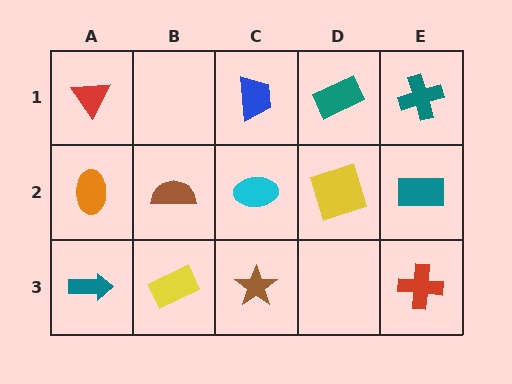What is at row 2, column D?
A yellow square.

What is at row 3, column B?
A yellow rectangle.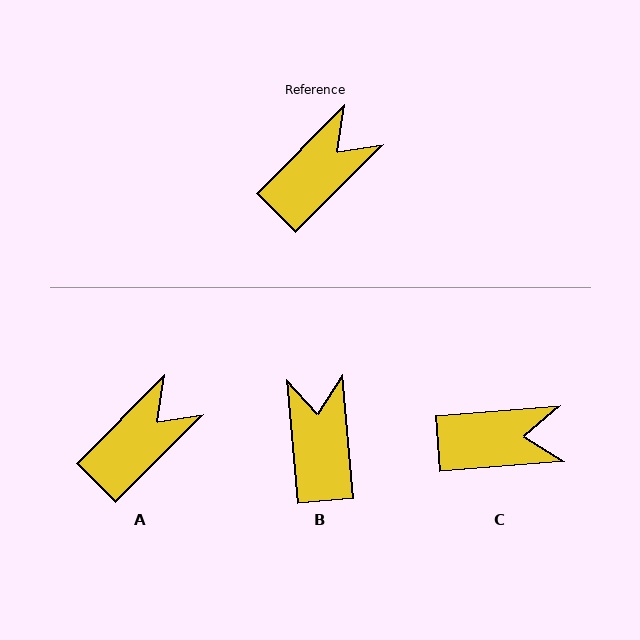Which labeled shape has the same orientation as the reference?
A.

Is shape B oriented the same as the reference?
No, it is off by about 50 degrees.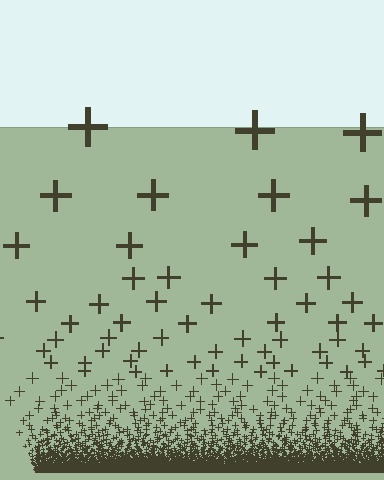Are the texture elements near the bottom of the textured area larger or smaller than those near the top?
Smaller. The gradient is inverted — elements near the bottom are smaller and denser.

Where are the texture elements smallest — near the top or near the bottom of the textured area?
Near the bottom.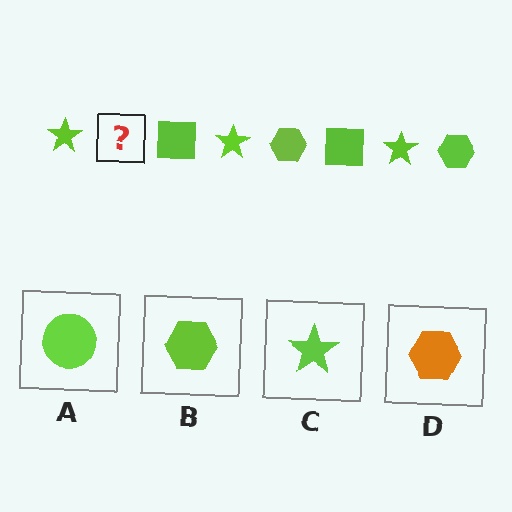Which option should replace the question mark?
Option B.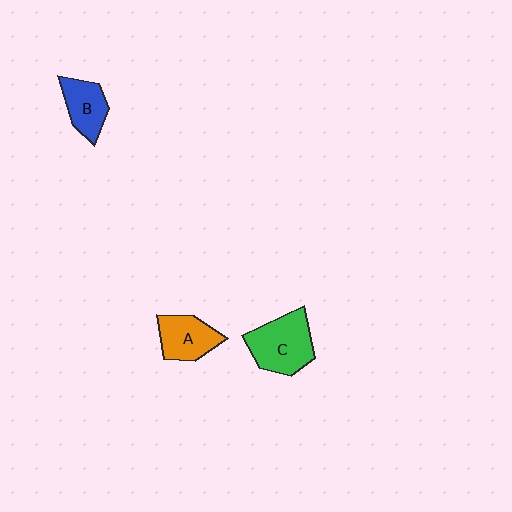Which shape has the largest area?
Shape C (green).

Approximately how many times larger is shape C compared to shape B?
Approximately 1.5 times.